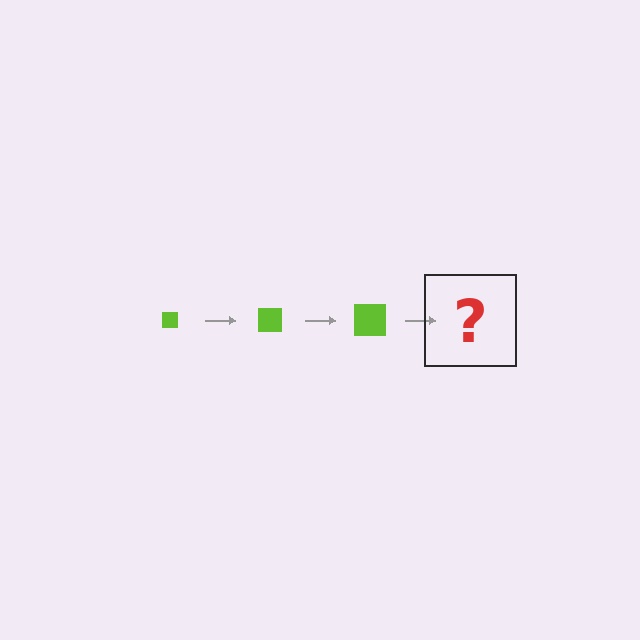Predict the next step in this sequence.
The next step is a lime square, larger than the previous one.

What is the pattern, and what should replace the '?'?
The pattern is that the square gets progressively larger each step. The '?' should be a lime square, larger than the previous one.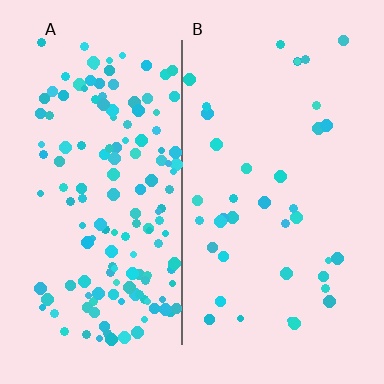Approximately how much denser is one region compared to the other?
Approximately 3.9× — region A over region B.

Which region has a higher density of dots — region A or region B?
A (the left).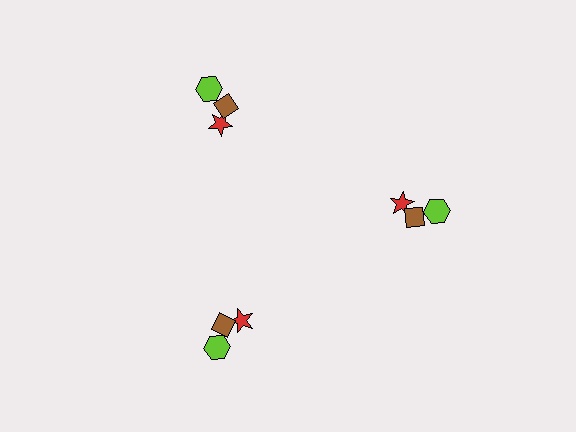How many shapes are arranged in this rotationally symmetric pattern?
There are 9 shapes, arranged in 3 groups of 3.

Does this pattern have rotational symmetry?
Yes, this pattern has 3-fold rotational symmetry. It looks the same after rotating 120 degrees around the center.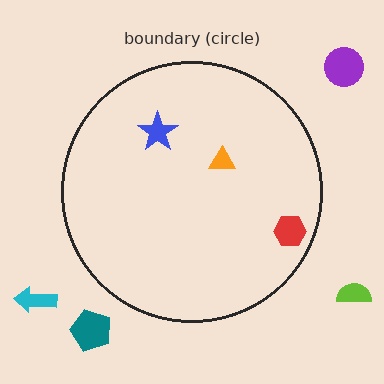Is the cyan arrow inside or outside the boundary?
Outside.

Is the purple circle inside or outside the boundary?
Outside.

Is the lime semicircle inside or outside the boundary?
Outside.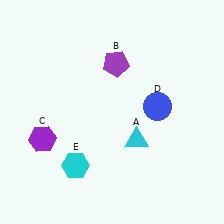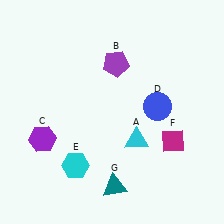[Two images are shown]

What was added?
A magenta diamond (F), a teal triangle (G) were added in Image 2.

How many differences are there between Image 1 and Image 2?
There are 2 differences between the two images.